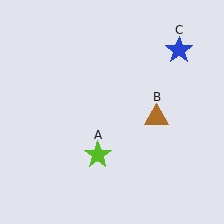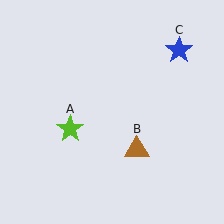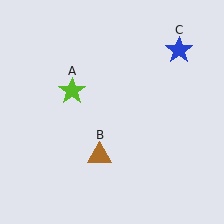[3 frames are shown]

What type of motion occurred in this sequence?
The lime star (object A), brown triangle (object B) rotated clockwise around the center of the scene.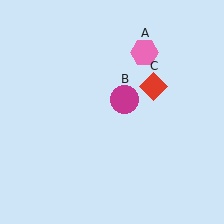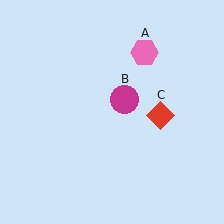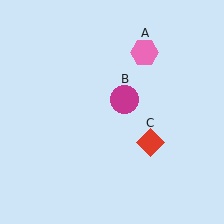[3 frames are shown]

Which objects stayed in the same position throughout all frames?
Pink hexagon (object A) and magenta circle (object B) remained stationary.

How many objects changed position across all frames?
1 object changed position: red diamond (object C).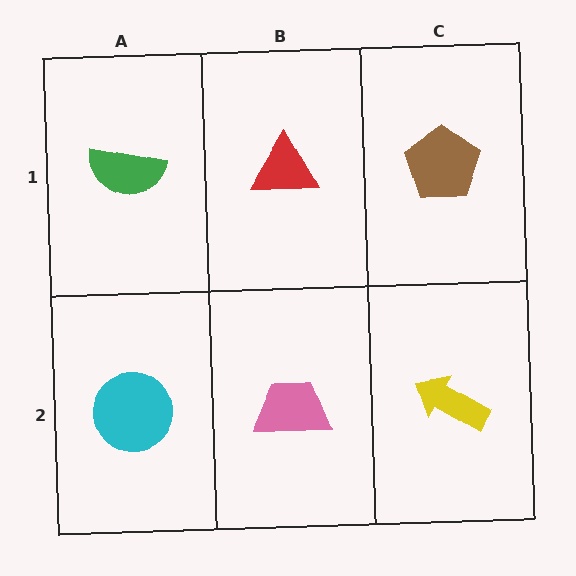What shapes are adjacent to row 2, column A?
A green semicircle (row 1, column A), a pink trapezoid (row 2, column B).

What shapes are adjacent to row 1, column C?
A yellow arrow (row 2, column C), a red triangle (row 1, column B).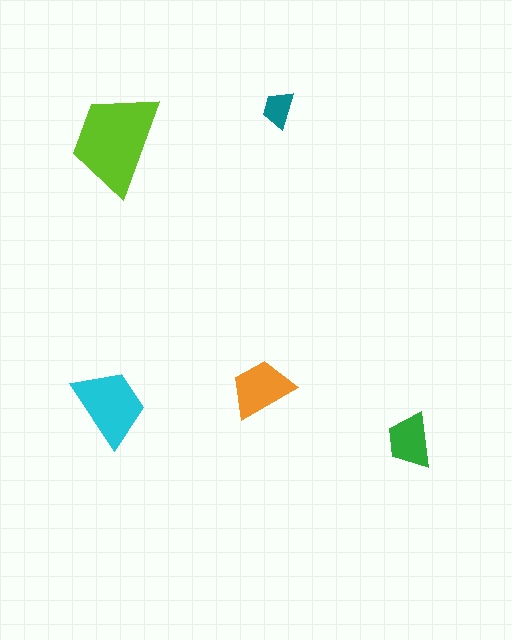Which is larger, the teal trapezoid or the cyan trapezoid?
The cyan one.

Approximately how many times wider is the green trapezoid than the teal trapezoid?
About 1.5 times wider.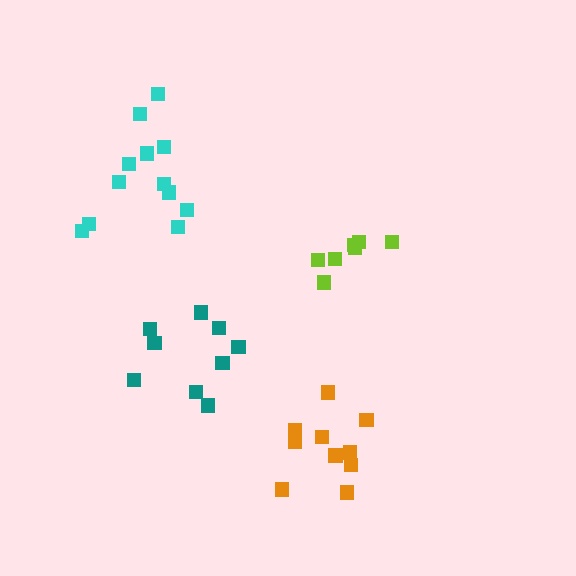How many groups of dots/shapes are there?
There are 4 groups.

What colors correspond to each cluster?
The clusters are colored: orange, lime, cyan, teal.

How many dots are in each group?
Group 1: 10 dots, Group 2: 7 dots, Group 3: 12 dots, Group 4: 9 dots (38 total).